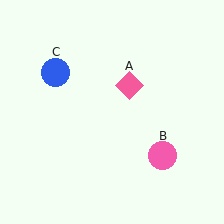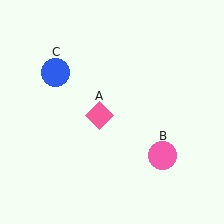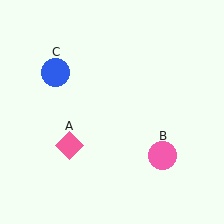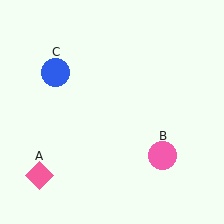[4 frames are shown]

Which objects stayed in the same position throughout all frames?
Pink circle (object B) and blue circle (object C) remained stationary.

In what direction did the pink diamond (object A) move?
The pink diamond (object A) moved down and to the left.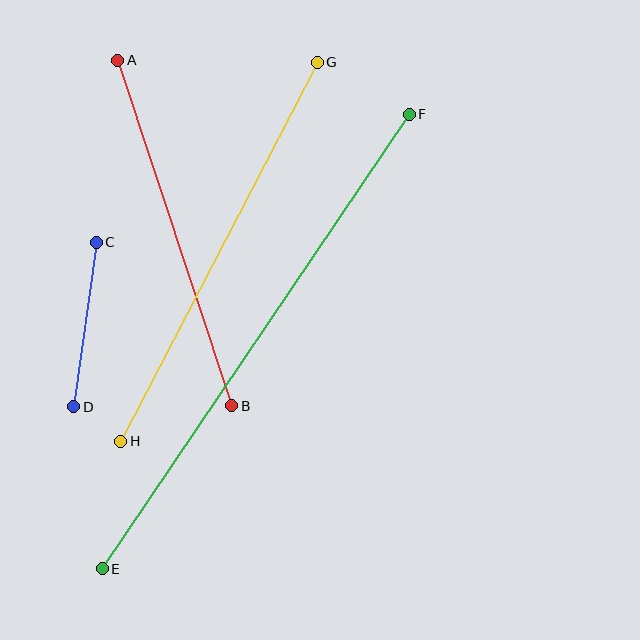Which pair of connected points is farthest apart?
Points E and F are farthest apart.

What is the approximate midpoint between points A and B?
The midpoint is at approximately (175, 233) pixels.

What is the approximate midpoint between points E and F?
The midpoint is at approximately (256, 341) pixels.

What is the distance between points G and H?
The distance is approximately 427 pixels.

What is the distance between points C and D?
The distance is approximately 166 pixels.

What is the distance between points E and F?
The distance is approximately 549 pixels.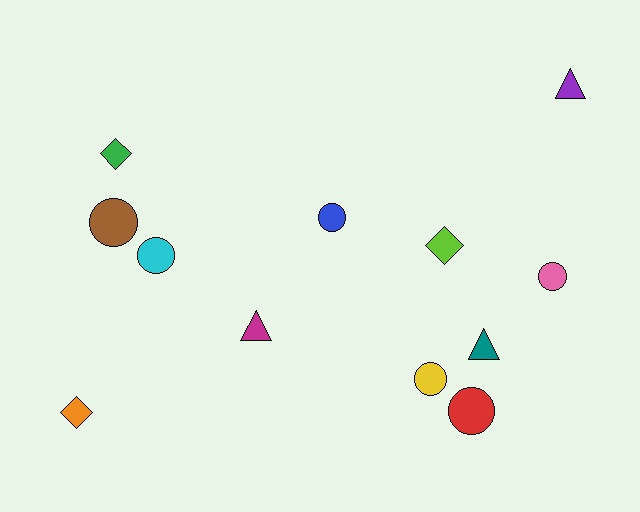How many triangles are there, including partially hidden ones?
There are 3 triangles.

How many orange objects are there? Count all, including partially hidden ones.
There is 1 orange object.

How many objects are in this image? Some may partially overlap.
There are 12 objects.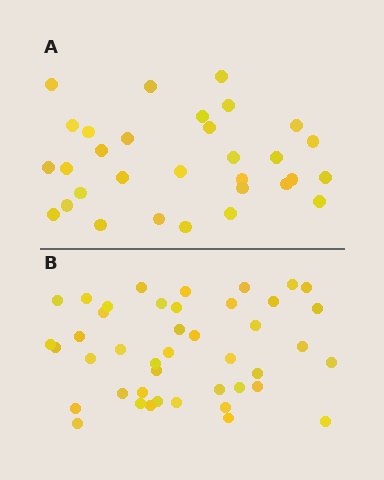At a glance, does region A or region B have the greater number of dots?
Region B (the bottom region) has more dots.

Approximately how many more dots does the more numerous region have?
Region B has roughly 12 or so more dots than region A.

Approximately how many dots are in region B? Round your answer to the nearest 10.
About 40 dots. (The exact count is 43, which rounds to 40.)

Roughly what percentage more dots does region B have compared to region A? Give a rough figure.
About 40% more.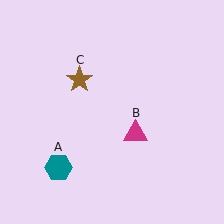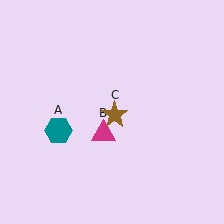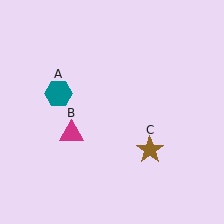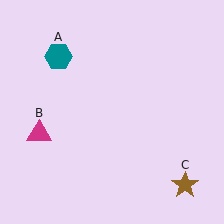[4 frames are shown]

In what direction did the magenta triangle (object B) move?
The magenta triangle (object B) moved left.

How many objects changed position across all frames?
3 objects changed position: teal hexagon (object A), magenta triangle (object B), brown star (object C).